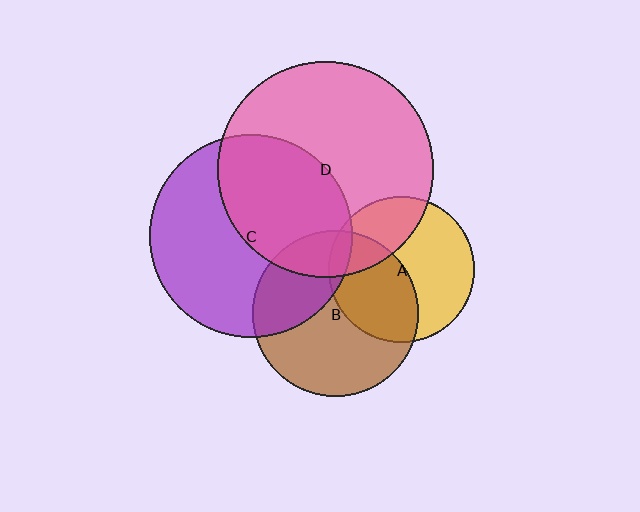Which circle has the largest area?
Circle D (pink).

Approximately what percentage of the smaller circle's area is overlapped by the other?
Approximately 20%.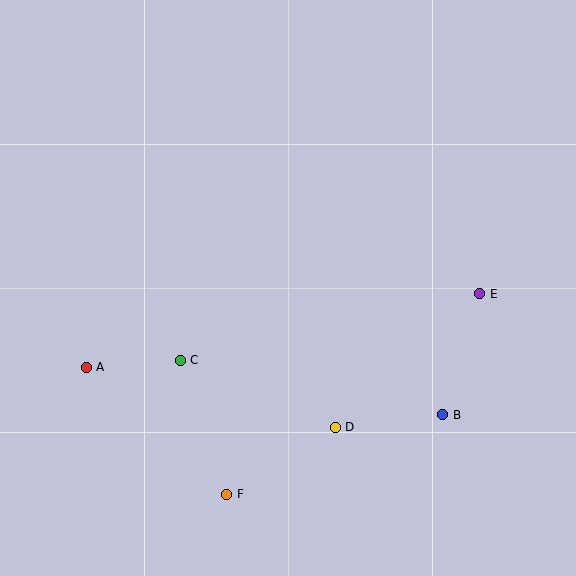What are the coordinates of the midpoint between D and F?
The midpoint between D and F is at (281, 461).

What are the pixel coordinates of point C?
Point C is at (180, 360).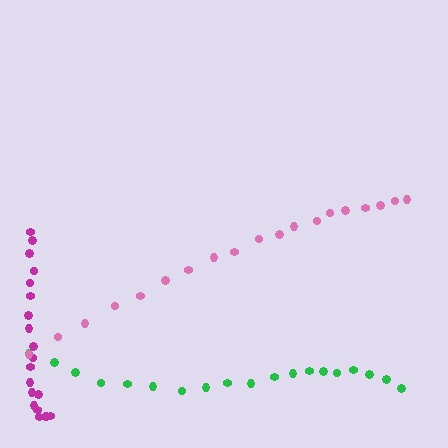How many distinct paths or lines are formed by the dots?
There are 3 distinct paths.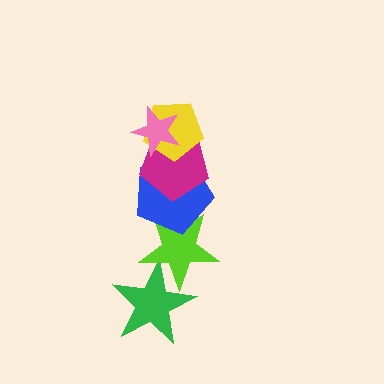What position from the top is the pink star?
The pink star is 1st from the top.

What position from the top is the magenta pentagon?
The magenta pentagon is 3rd from the top.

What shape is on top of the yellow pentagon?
The pink star is on top of the yellow pentagon.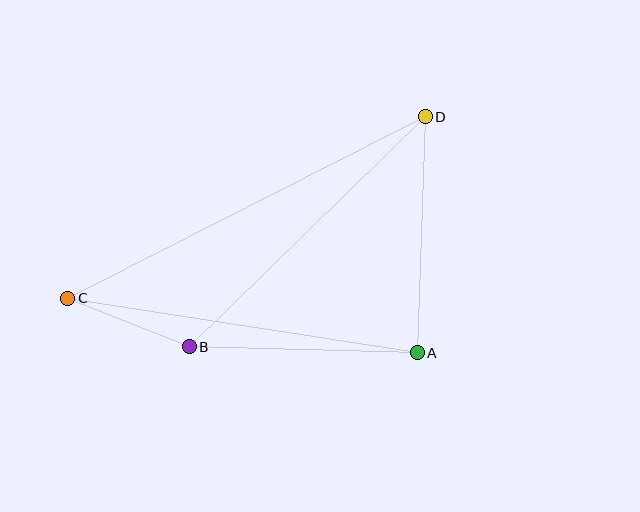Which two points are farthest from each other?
Points C and D are farthest from each other.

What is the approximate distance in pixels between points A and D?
The distance between A and D is approximately 236 pixels.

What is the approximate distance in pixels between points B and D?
The distance between B and D is approximately 330 pixels.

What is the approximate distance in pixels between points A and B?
The distance between A and B is approximately 228 pixels.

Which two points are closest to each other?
Points B and C are closest to each other.